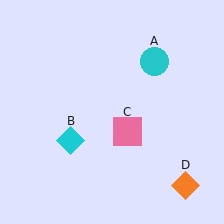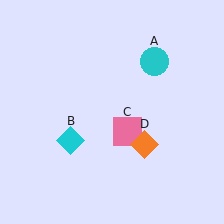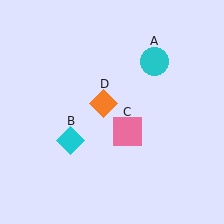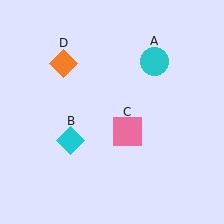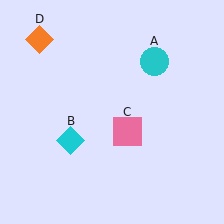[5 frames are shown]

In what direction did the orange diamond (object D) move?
The orange diamond (object D) moved up and to the left.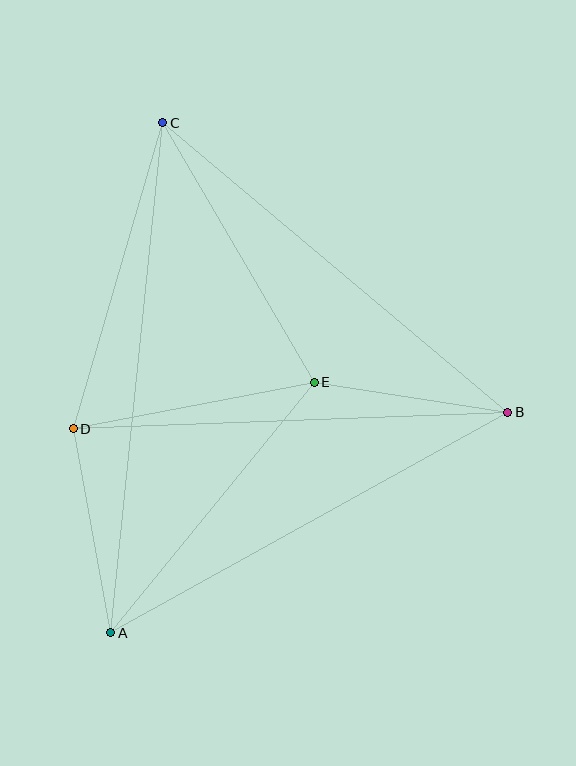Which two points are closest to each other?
Points B and E are closest to each other.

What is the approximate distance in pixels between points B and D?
The distance between B and D is approximately 435 pixels.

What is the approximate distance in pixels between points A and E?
The distance between A and E is approximately 323 pixels.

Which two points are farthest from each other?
Points A and C are farthest from each other.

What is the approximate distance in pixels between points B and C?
The distance between B and C is approximately 450 pixels.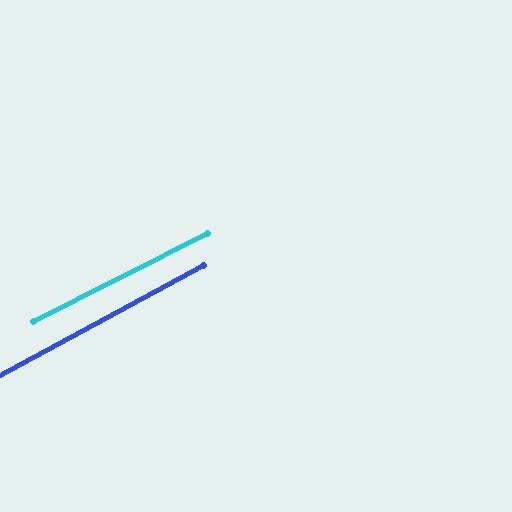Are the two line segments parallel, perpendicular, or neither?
Parallel — their directions differ by only 1.4°.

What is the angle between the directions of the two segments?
Approximately 1 degree.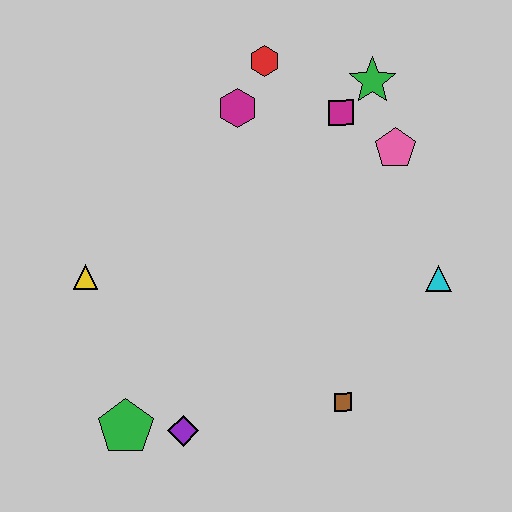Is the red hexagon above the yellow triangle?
Yes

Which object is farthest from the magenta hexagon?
The green pentagon is farthest from the magenta hexagon.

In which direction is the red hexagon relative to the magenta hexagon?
The red hexagon is above the magenta hexagon.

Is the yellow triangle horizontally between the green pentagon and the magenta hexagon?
No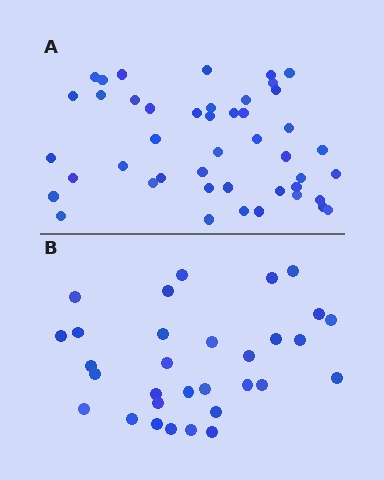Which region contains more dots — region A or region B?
Region A (the top region) has more dots.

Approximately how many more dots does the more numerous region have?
Region A has approximately 15 more dots than region B.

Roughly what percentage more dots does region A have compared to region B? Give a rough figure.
About 45% more.